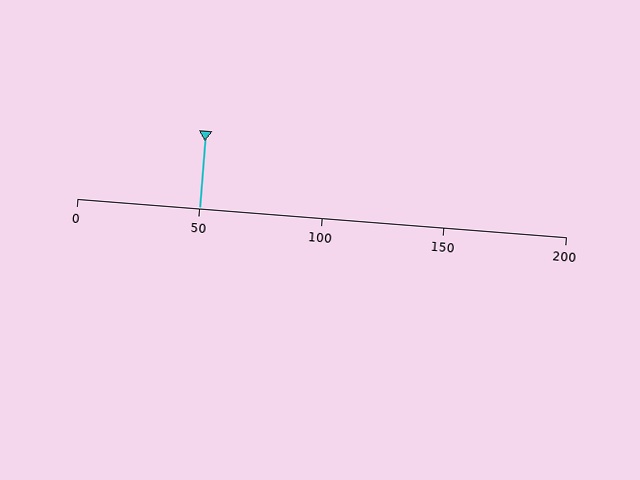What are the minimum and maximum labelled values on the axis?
The axis runs from 0 to 200.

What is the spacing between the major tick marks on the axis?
The major ticks are spaced 50 apart.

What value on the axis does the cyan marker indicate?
The marker indicates approximately 50.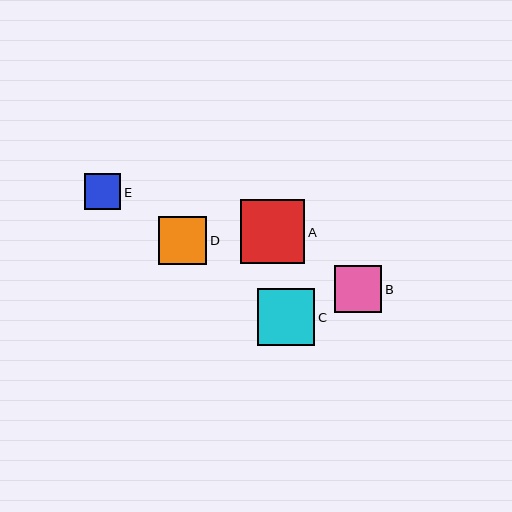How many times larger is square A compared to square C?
Square A is approximately 1.1 times the size of square C.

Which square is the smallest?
Square E is the smallest with a size of approximately 36 pixels.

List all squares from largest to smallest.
From largest to smallest: A, C, D, B, E.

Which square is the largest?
Square A is the largest with a size of approximately 64 pixels.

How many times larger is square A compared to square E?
Square A is approximately 1.8 times the size of square E.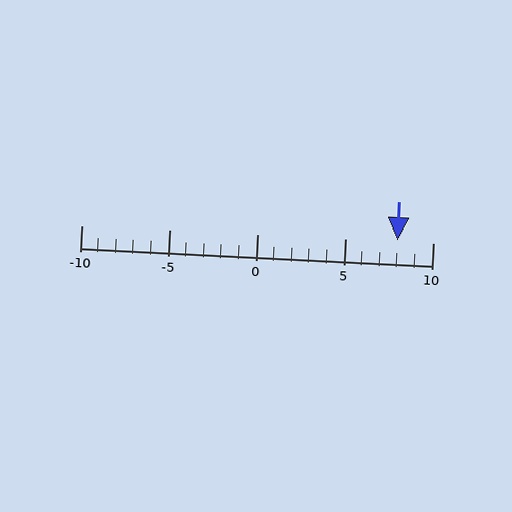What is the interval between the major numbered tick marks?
The major tick marks are spaced 5 units apart.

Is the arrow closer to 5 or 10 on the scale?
The arrow is closer to 10.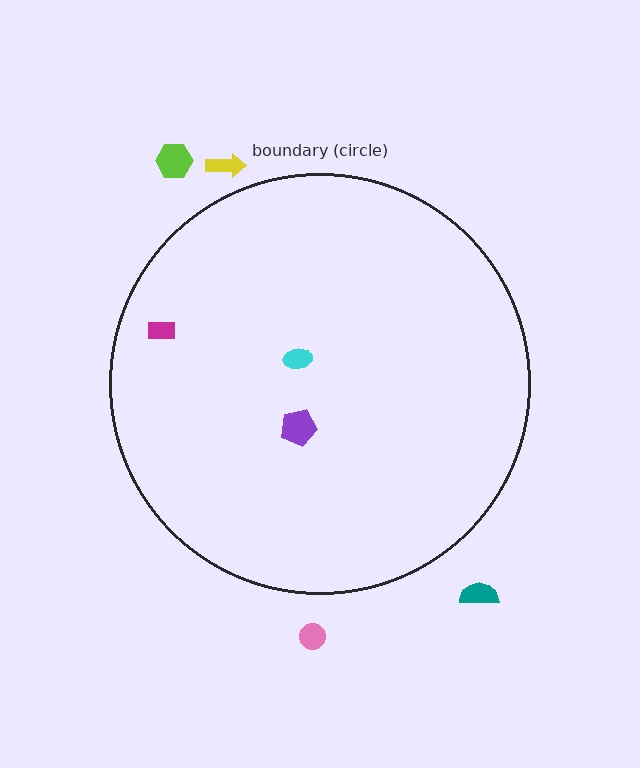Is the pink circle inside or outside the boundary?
Outside.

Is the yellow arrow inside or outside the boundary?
Outside.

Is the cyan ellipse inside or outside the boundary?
Inside.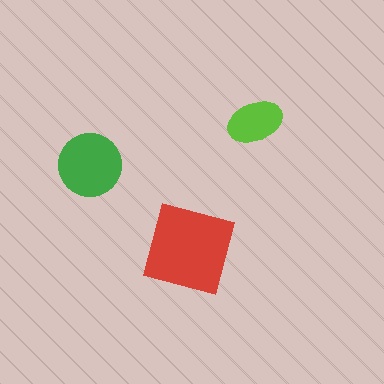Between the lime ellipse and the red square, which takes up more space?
The red square.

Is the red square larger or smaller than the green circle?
Larger.